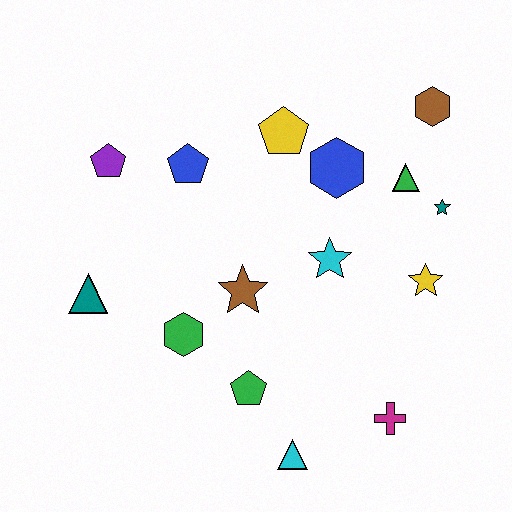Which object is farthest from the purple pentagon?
The magenta cross is farthest from the purple pentagon.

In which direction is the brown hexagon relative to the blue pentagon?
The brown hexagon is to the right of the blue pentagon.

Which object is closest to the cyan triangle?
The green pentagon is closest to the cyan triangle.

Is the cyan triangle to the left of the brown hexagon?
Yes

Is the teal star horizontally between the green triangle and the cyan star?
No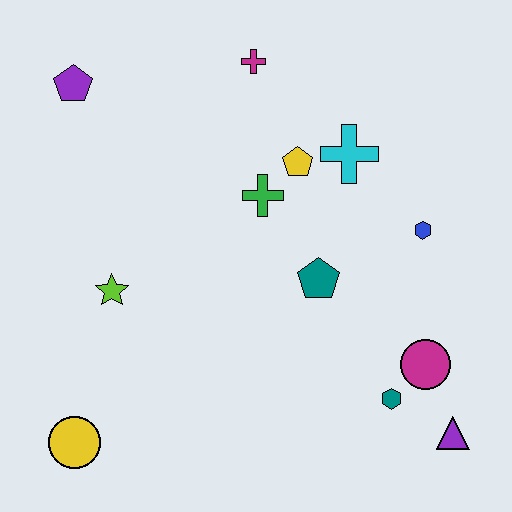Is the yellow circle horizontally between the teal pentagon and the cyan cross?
No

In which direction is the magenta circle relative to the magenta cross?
The magenta circle is below the magenta cross.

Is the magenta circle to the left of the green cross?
No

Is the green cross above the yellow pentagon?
No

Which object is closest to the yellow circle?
The lime star is closest to the yellow circle.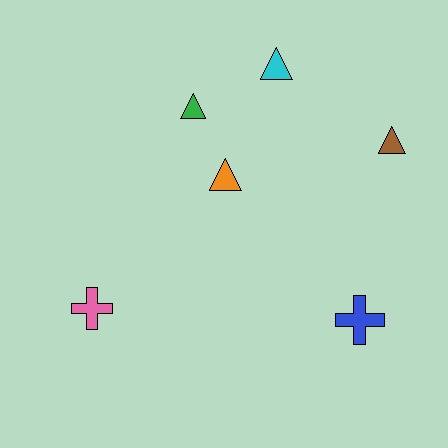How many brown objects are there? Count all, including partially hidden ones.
There is 1 brown object.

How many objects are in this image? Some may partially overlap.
There are 6 objects.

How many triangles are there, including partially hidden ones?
There are 4 triangles.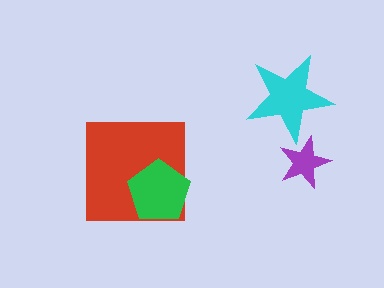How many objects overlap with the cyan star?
1 object overlaps with the cyan star.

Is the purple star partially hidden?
Yes, it is partially covered by another shape.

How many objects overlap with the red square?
1 object overlaps with the red square.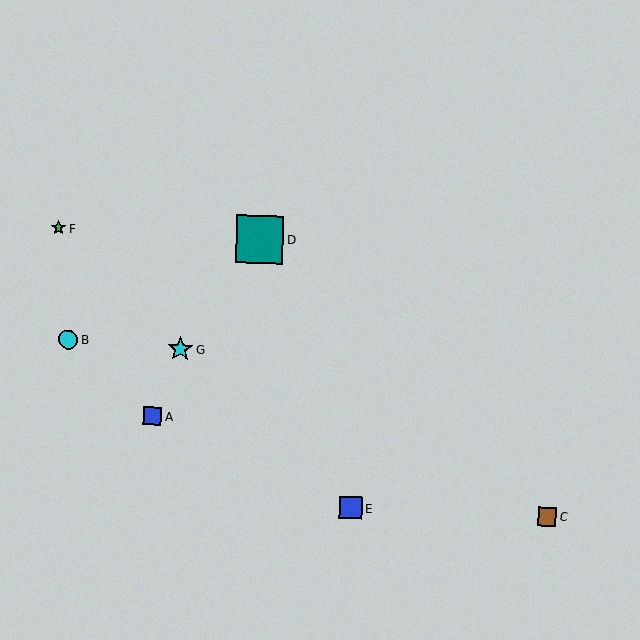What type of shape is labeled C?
Shape C is a brown square.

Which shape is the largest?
The teal square (labeled D) is the largest.